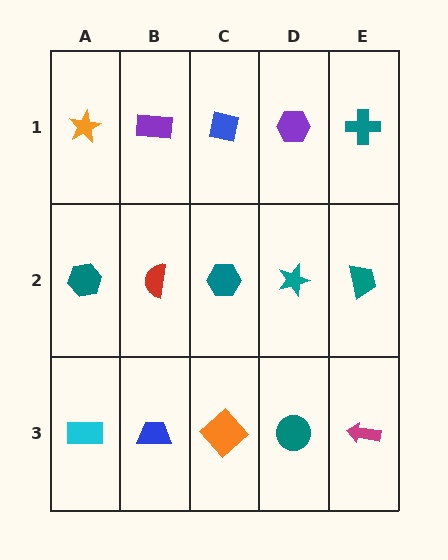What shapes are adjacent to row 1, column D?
A teal star (row 2, column D), a blue square (row 1, column C), a teal cross (row 1, column E).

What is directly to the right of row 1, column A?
A purple rectangle.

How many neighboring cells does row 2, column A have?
3.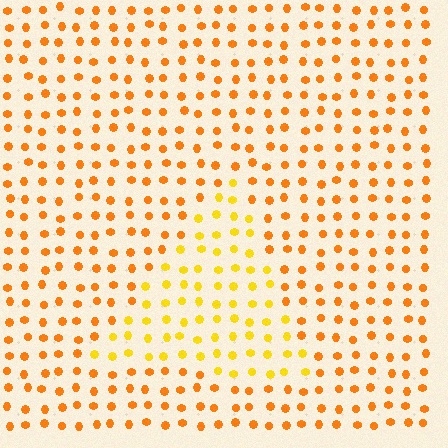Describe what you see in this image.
The image is filled with small orange elements in a uniform arrangement. A triangle-shaped region is visible where the elements are tinted to a slightly different hue, forming a subtle color boundary.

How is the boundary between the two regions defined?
The boundary is defined purely by a slight shift in hue (about 25 degrees). Spacing, size, and orientation are identical on both sides.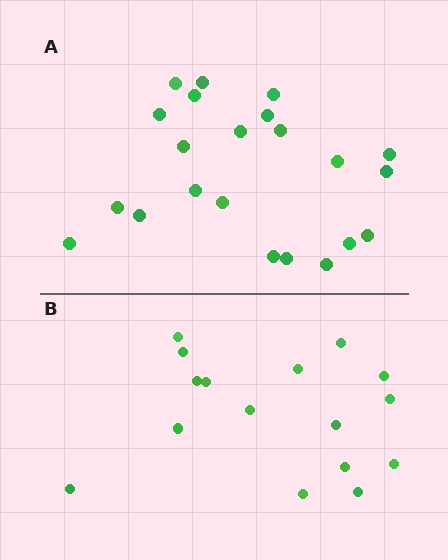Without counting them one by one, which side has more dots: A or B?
Region A (the top region) has more dots.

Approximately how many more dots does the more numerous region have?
Region A has about 6 more dots than region B.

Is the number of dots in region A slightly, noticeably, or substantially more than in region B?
Region A has noticeably more, but not dramatically so. The ratio is roughly 1.4 to 1.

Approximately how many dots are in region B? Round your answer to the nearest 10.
About 20 dots. (The exact count is 16, which rounds to 20.)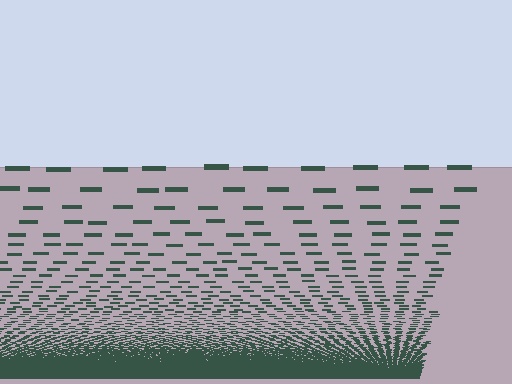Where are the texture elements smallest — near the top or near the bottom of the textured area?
Near the bottom.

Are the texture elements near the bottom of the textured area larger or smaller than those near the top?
Smaller. The gradient is inverted — elements near the bottom are smaller and denser.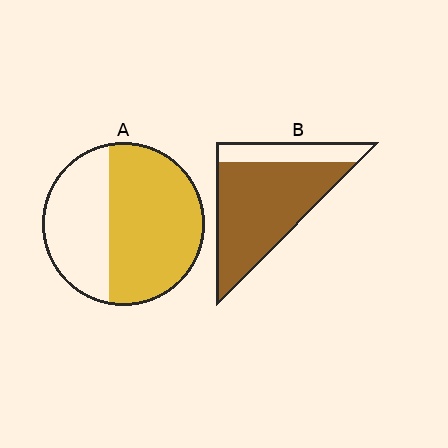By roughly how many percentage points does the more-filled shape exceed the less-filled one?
By roughly 15 percentage points (B over A).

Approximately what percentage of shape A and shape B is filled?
A is approximately 60% and B is approximately 75%.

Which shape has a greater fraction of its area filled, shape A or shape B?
Shape B.